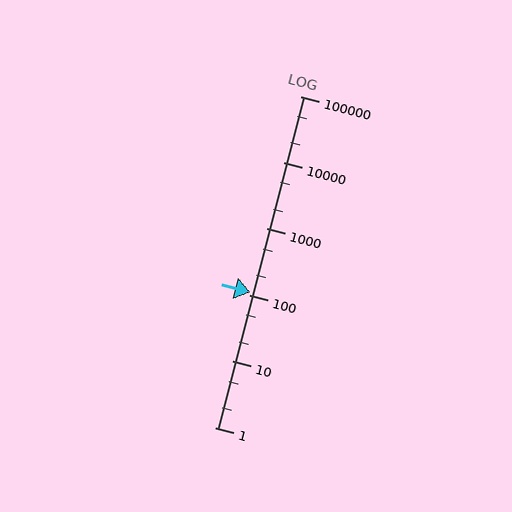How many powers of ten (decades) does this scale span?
The scale spans 5 decades, from 1 to 100000.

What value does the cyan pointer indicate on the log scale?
The pointer indicates approximately 110.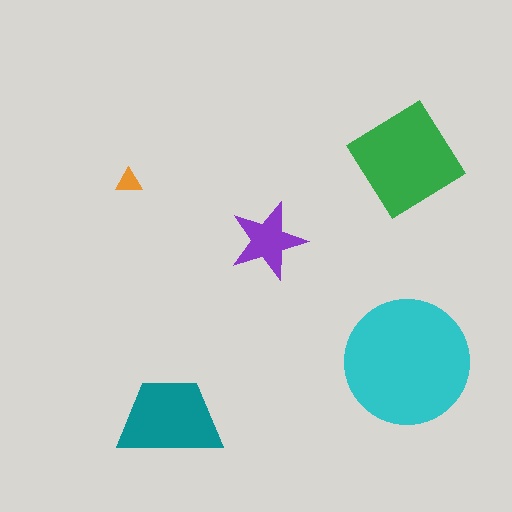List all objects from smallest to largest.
The orange triangle, the purple star, the teal trapezoid, the green diamond, the cyan circle.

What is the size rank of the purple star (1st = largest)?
4th.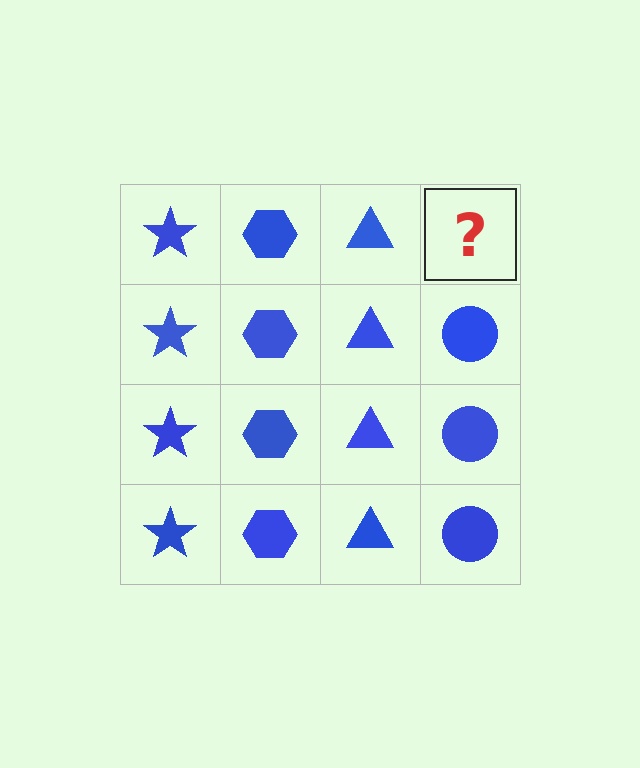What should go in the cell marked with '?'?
The missing cell should contain a blue circle.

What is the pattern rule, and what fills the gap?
The rule is that each column has a consistent shape. The gap should be filled with a blue circle.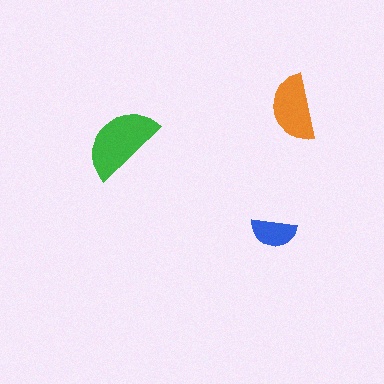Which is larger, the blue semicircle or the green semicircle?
The green one.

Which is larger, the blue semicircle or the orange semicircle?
The orange one.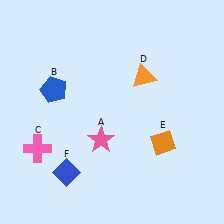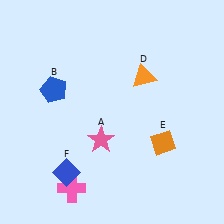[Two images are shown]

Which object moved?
The pink cross (C) moved down.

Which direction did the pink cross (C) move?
The pink cross (C) moved down.